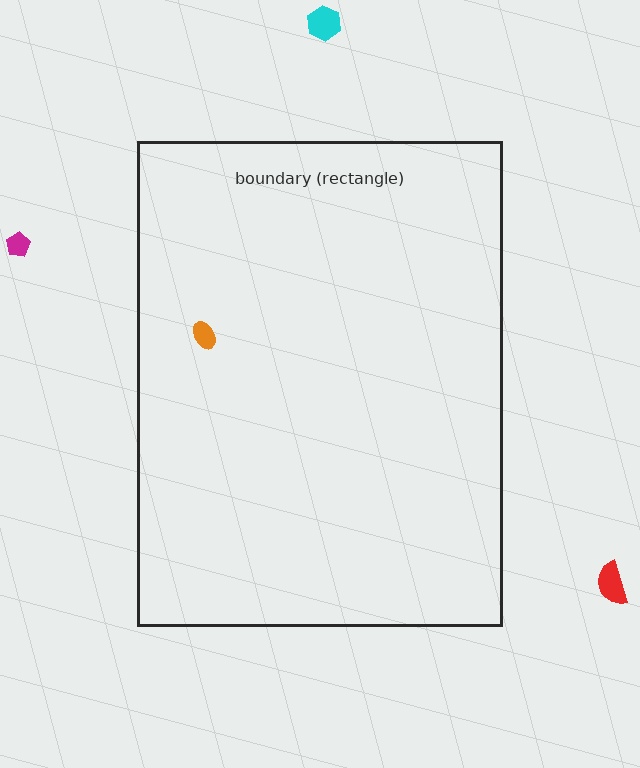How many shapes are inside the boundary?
1 inside, 3 outside.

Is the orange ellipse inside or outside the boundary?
Inside.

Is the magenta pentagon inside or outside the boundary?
Outside.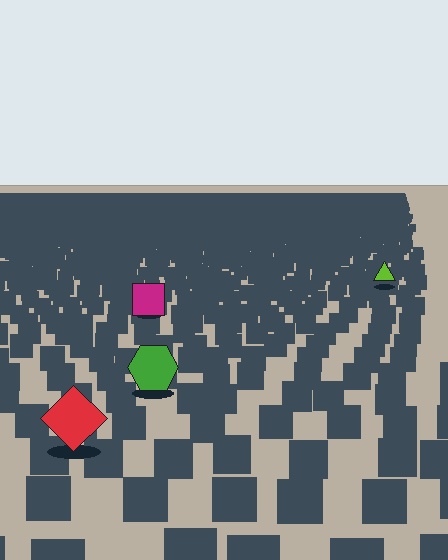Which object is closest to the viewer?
The red diamond is closest. The texture marks near it are larger and more spread out.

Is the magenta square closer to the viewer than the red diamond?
No. The red diamond is closer — you can tell from the texture gradient: the ground texture is coarser near it.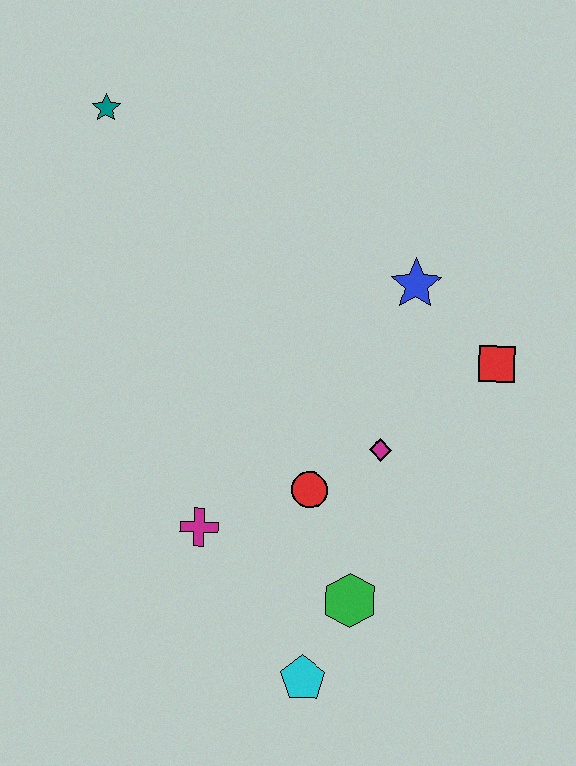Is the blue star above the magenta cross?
Yes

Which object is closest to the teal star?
The blue star is closest to the teal star.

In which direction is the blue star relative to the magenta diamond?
The blue star is above the magenta diamond.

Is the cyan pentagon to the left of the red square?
Yes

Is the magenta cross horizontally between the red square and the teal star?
Yes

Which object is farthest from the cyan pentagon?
The teal star is farthest from the cyan pentagon.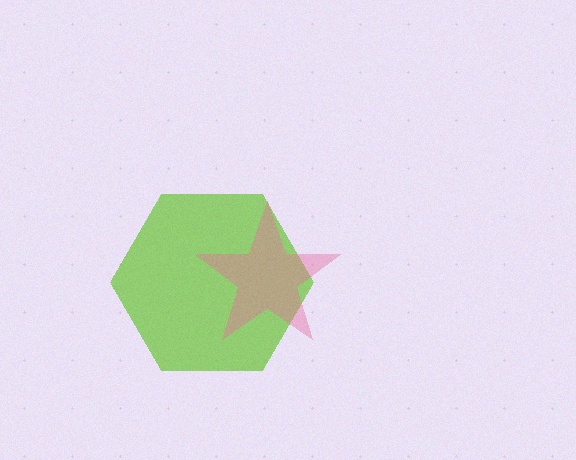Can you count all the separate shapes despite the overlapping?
Yes, there are 2 separate shapes.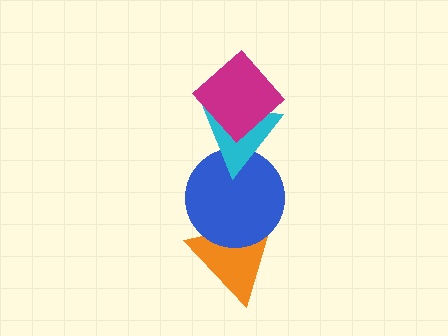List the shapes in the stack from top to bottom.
From top to bottom: the magenta diamond, the cyan triangle, the blue circle, the orange triangle.